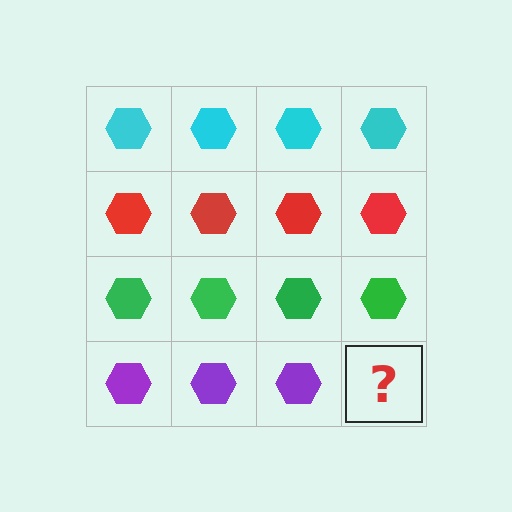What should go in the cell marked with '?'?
The missing cell should contain a purple hexagon.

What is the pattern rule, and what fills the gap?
The rule is that each row has a consistent color. The gap should be filled with a purple hexagon.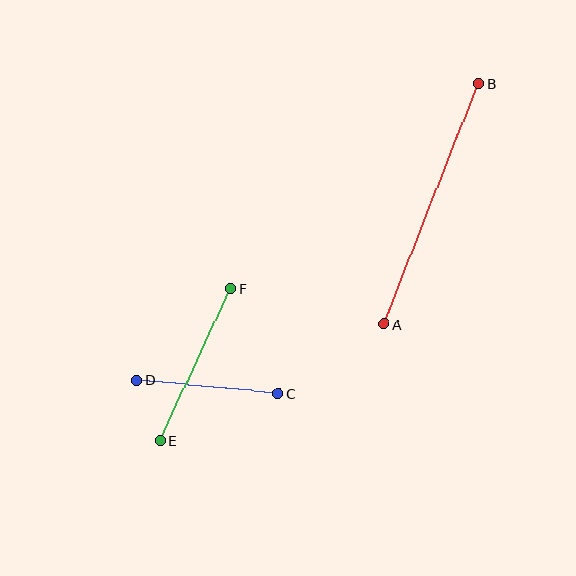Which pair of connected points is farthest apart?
Points A and B are farthest apart.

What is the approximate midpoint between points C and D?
The midpoint is at approximately (207, 387) pixels.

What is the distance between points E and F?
The distance is approximately 168 pixels.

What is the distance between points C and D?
The distance is approximately 143 pixels.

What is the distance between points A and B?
The distance is approximately 259 pixels.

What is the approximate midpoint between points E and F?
The midpoint is at approximately (195, 365) pixels.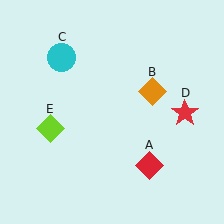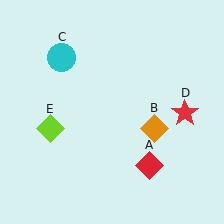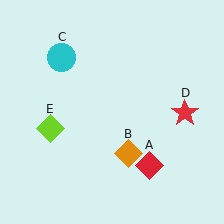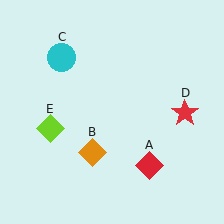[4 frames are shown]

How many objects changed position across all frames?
1 object changed position: orange diamond (object B).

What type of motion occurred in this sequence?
The orange diamond (object B) rotated clockwise around the center of the scene.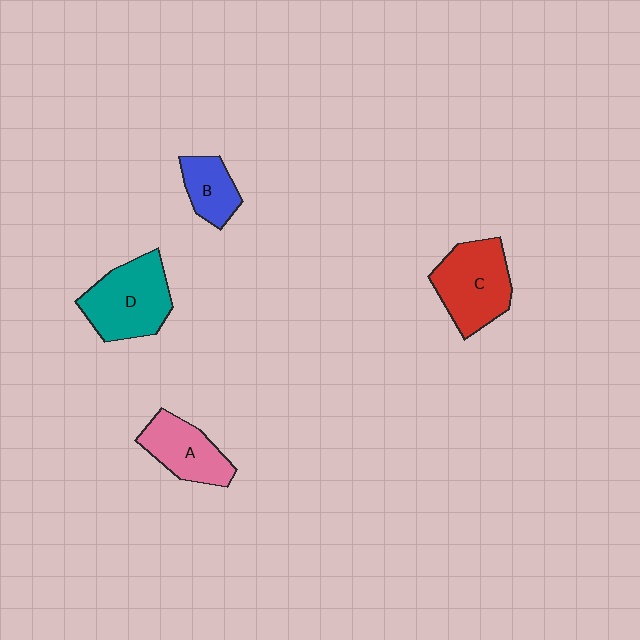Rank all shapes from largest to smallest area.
From largest to smallest: D (teal), C (red), A (pink), B (blue).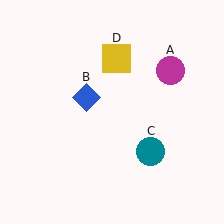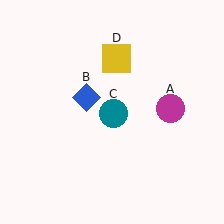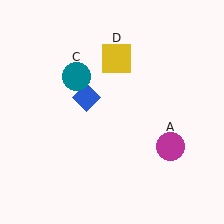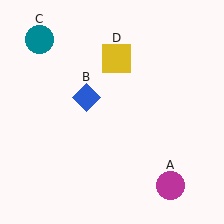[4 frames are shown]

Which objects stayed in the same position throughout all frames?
Blue diamond (object B) and yellow square (object D) remained stationary.